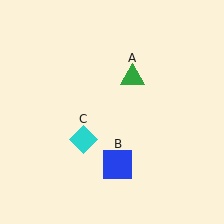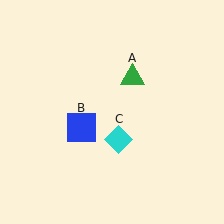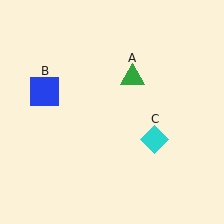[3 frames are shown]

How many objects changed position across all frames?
2 objects changed position: blue square (object B), cyan diamond (object C).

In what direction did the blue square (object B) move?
The blue square (object B) moved up and to the left.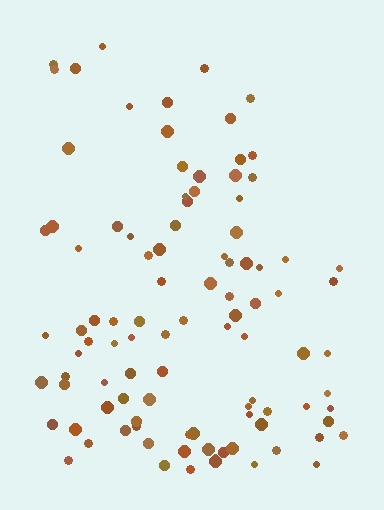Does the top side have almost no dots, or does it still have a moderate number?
Still a moderate number, just noticeably fewer than the bottom.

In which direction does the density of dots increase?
From top to bottom, with the bottom side densest.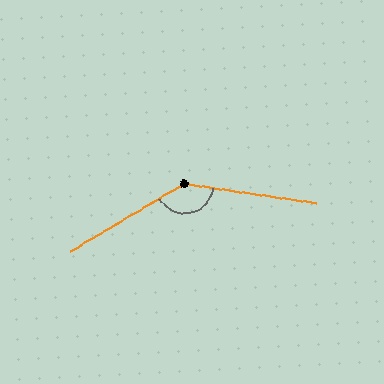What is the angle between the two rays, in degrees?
Approximately 141 degrees.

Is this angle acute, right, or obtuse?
It is obtuse.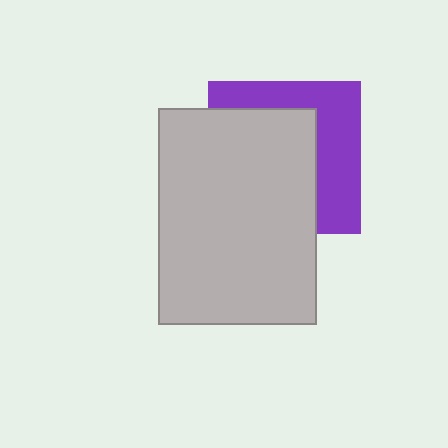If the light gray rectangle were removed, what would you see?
You would see the complete purple square.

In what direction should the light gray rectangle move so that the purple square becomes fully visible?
The light gray rectangle should move left. That is the shortest direction to clear the overlap and leave the purple square fully visible.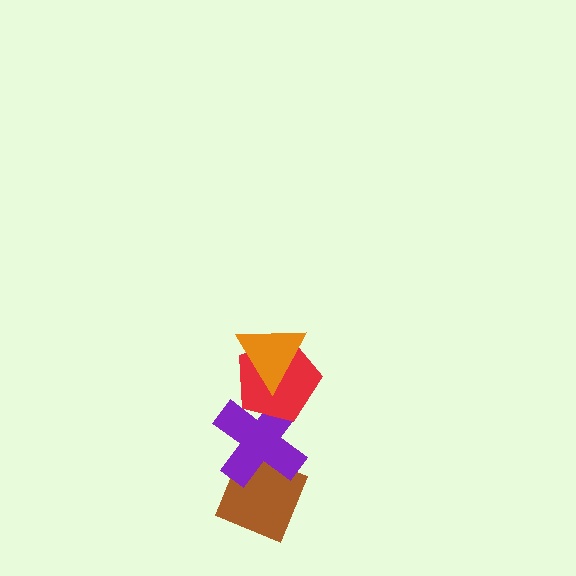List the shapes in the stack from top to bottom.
From top to bottom: the orange triangle, the red pentagon, the purple cross, the brown diamond.